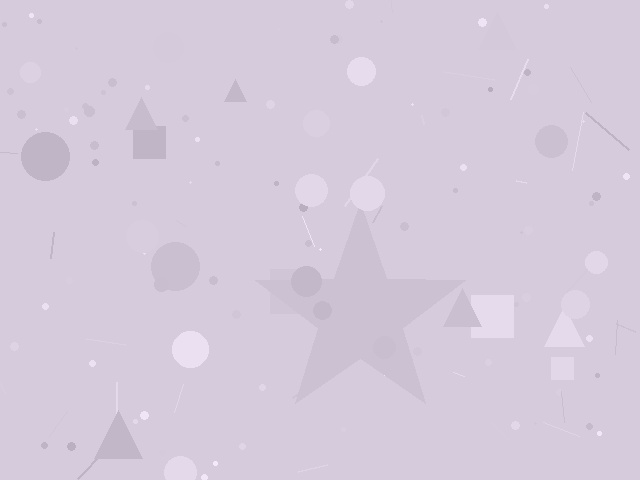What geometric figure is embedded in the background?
A star is embedded in the background.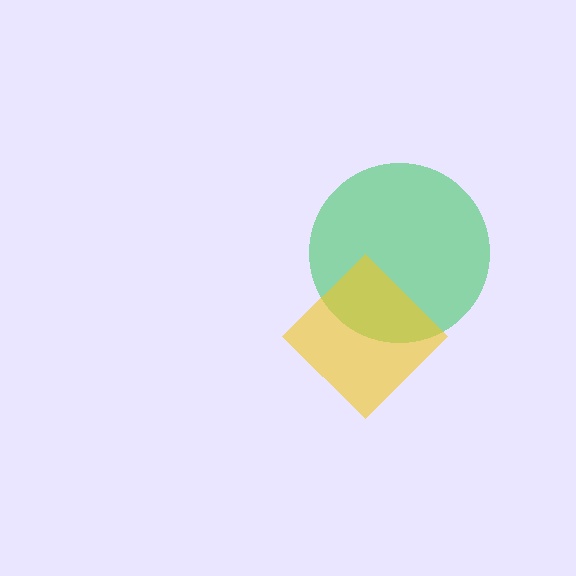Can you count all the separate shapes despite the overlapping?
Yes, there are 2 separate shapes.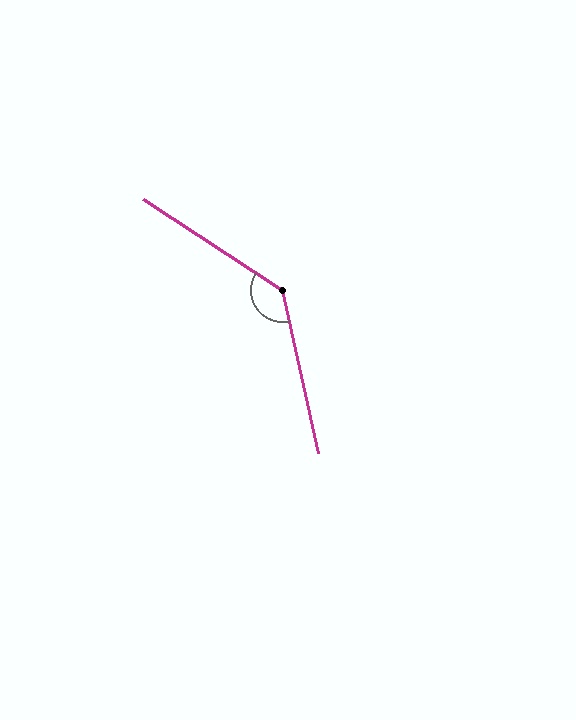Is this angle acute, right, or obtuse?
It is obtuse.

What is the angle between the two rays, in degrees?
Approximately 135 degrees.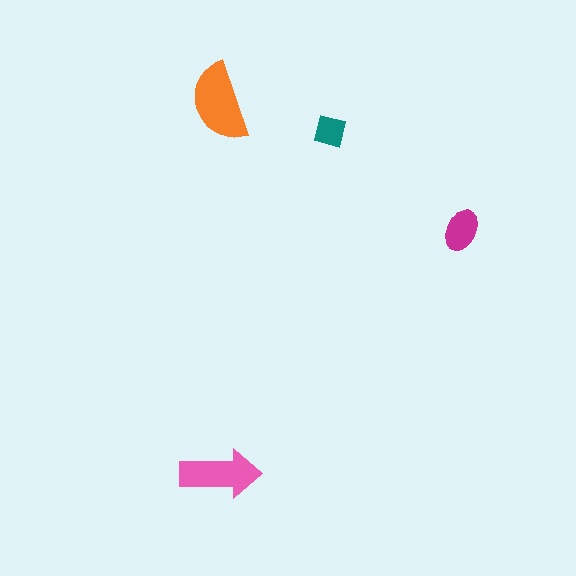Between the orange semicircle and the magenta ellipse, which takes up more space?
The orange semicircle.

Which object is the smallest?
The teal square.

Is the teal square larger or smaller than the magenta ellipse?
Smaller.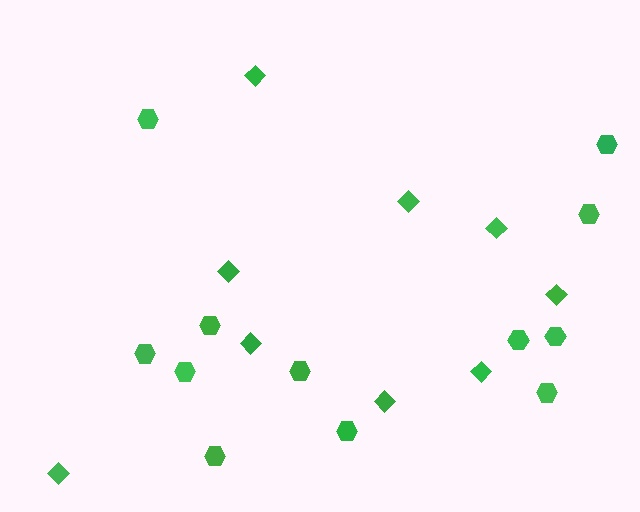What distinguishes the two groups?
There are 2 groups: one group of hexagons (12) and one group of diamonds (9).